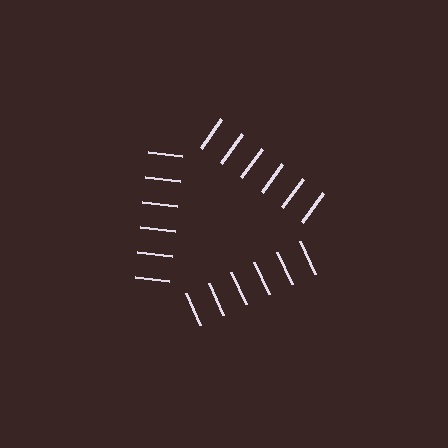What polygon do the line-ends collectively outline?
An illusory triangle — the line segments terminate on its edges but no continuous stroke is drawn.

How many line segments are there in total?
18 — 6 along each of the 3 edges.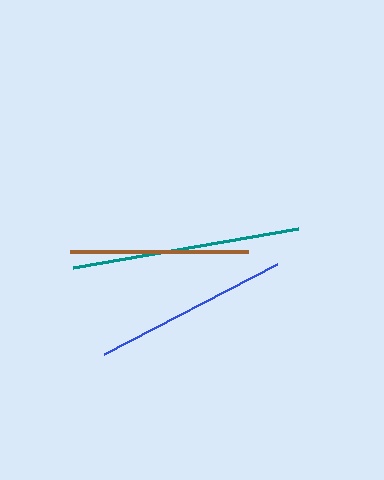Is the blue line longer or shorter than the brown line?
The blue line is longer than the brown line.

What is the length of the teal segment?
The teal segment is approximately 229 pixels long.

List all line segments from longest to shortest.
From longest to shortest: teal, blue, brown.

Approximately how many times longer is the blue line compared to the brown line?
The blue line is approximately 1.1 times the length of the brown line.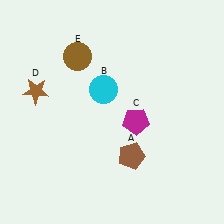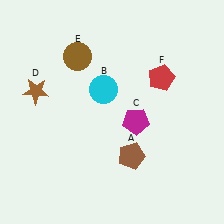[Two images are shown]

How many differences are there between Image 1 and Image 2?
There is 1 difference between the two images.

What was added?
A red pentagon (F) was added in Image 2.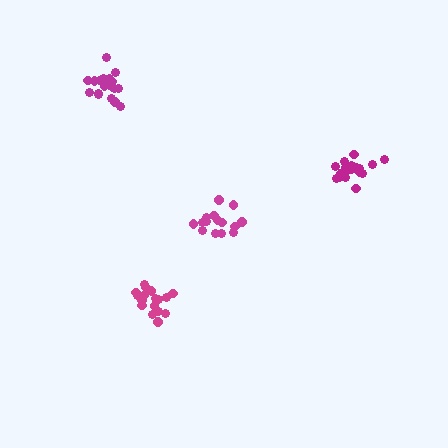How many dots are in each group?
Group 1: 15 dots, Group 2: 18 dots, Group 3: 17 dots, Group 4: 18 dots (68 total).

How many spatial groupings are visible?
There are 4 spatial groupings.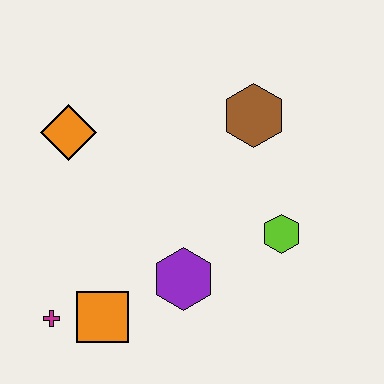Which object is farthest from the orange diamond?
The lime hexagon is farthest from the orange diamond.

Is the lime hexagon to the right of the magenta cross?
Yes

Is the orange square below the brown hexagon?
Yes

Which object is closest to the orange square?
The magenta cross is closest to the orange square.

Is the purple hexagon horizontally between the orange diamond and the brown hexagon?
Yes